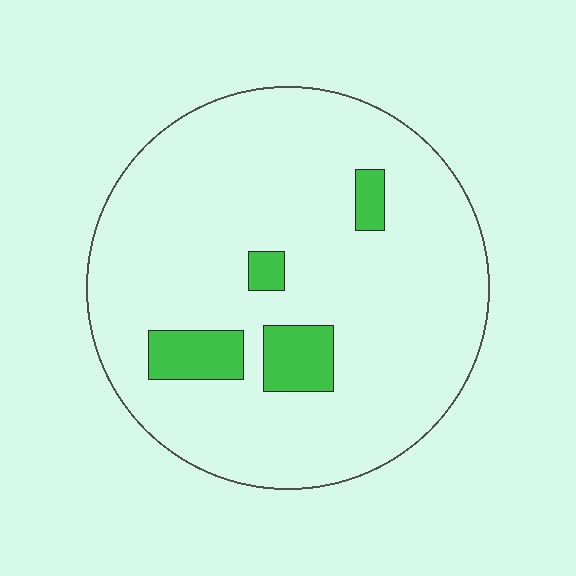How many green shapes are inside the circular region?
4.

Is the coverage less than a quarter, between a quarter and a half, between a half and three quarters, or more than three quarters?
Less than a quarter.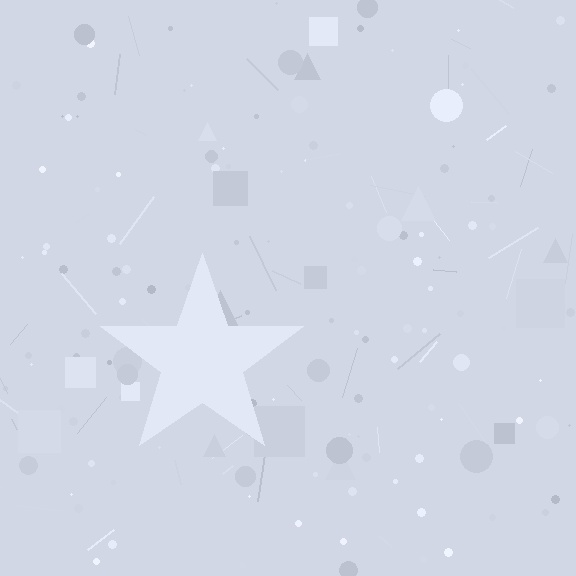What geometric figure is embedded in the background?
A star is embedded in the background.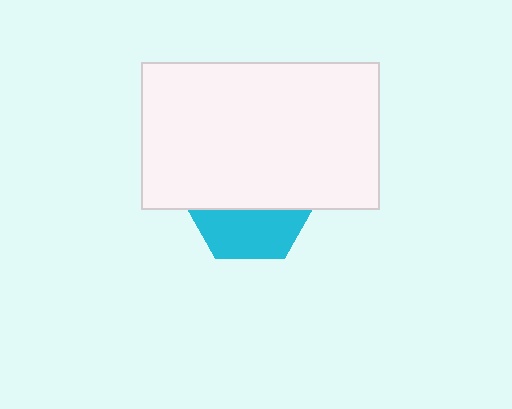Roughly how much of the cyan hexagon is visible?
A small part of it is visible (roughly 39%).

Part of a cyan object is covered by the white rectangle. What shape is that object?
It is a hexagon.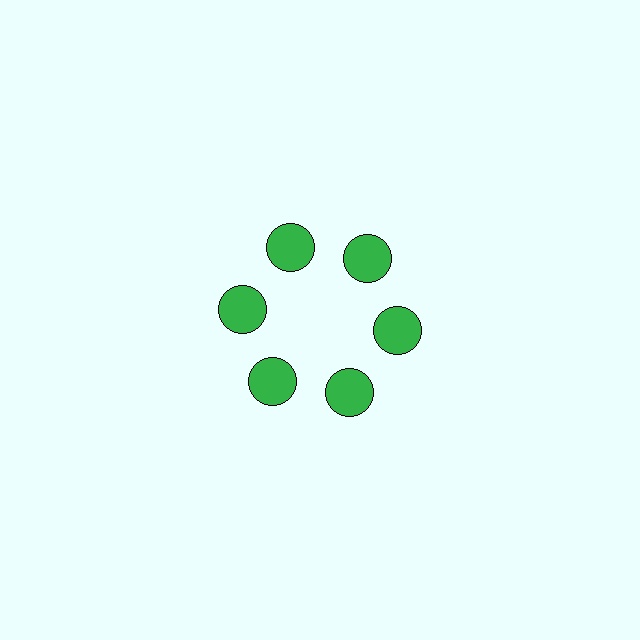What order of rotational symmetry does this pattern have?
This pattern has 6-fold rotational symmetry.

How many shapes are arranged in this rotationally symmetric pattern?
There are 6 shapes, arranged in 6 groups of 1.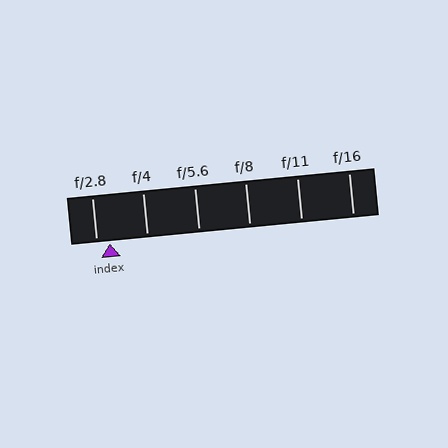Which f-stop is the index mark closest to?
The index mark is closest to f/2.8.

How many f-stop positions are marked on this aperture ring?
There are 6 f-stop positions marked.